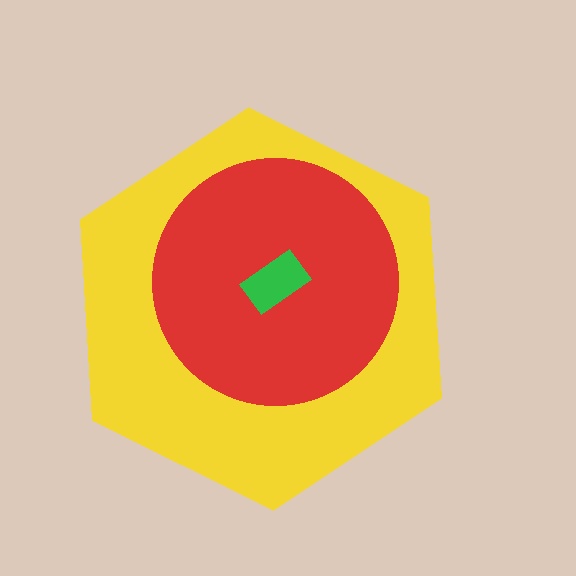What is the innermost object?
The green rectangle.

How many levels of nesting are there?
3.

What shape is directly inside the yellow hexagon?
The red circle.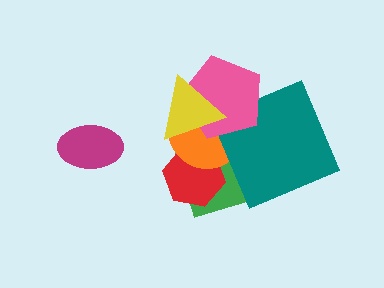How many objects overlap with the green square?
3 objects overlap with the green square.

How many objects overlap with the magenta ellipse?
0 objects overlap with the magenta ellipse.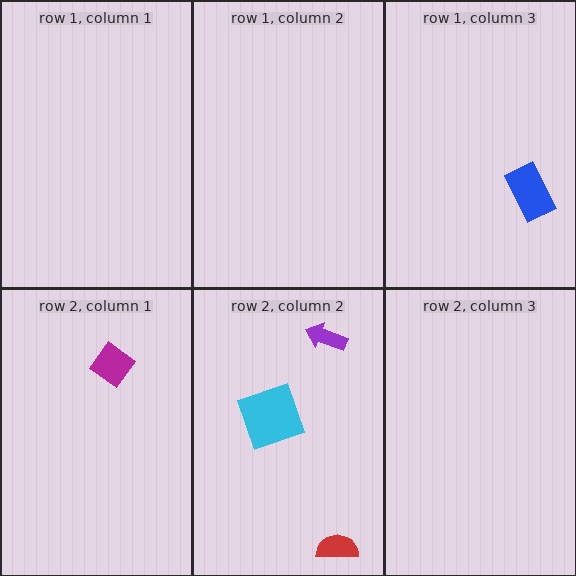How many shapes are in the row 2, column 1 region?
1.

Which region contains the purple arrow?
The row 2, column 2 region.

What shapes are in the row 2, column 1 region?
The magenta diamond.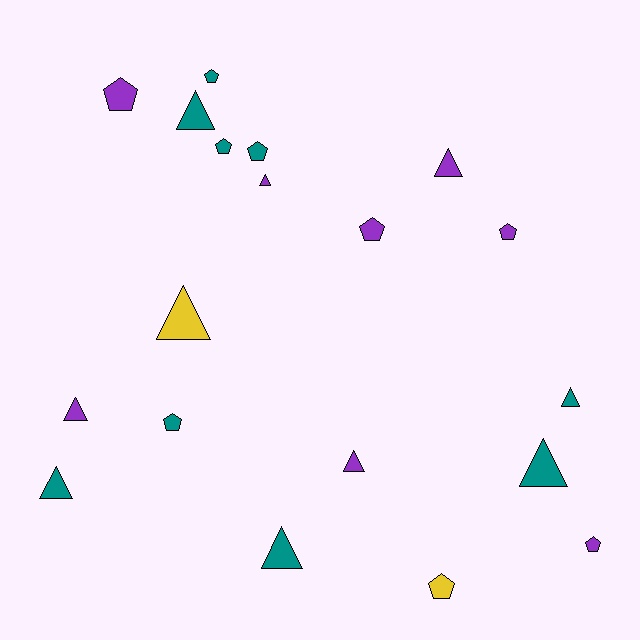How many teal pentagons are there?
There are 4 teal pentagons.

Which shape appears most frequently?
Triangle, with 10 objects.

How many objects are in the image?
There are 19 objects.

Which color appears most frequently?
Teal, with 9 objects.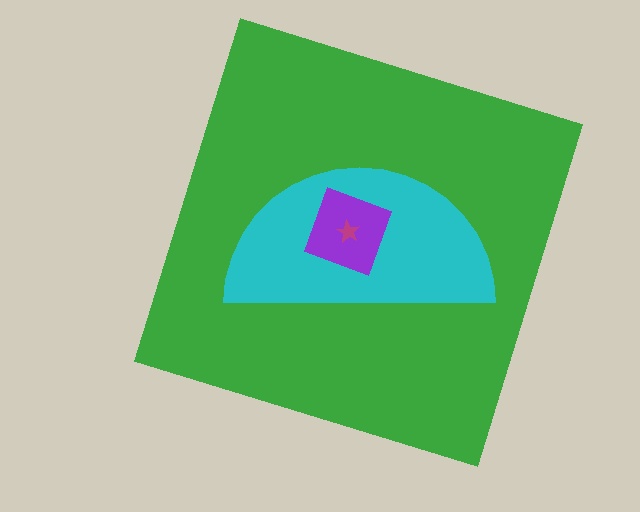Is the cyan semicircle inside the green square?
Yes.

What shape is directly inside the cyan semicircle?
The purple diamond.